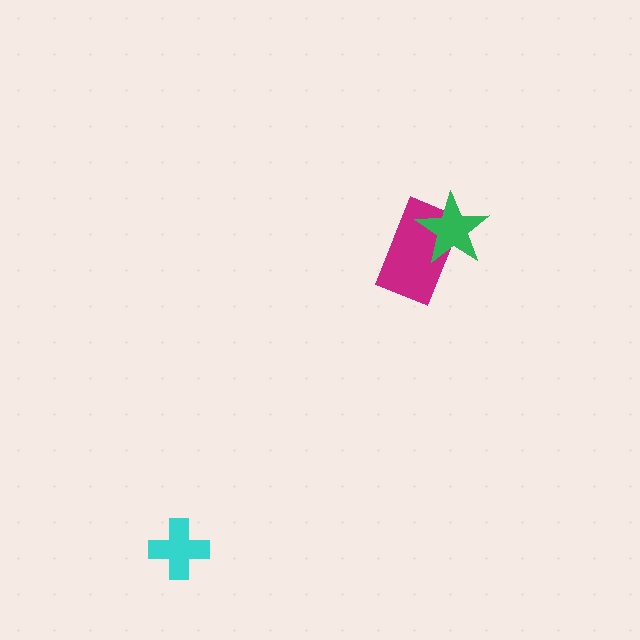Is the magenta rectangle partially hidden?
Yes, it is partially covered by another shape.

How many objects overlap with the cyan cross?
0 objects overlap with the cyan cross.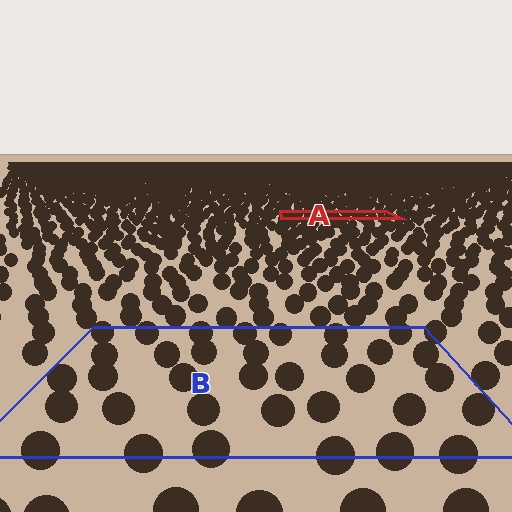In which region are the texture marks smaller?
The texture marks are smaller in region A, because it is farther away.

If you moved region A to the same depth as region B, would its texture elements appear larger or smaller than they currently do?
They would appear larger. At a closer depth, the same texture elements are projected at a bigger on-screen size.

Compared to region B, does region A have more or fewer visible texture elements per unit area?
Region A has more texture elements per unit area — they are packed more densely because it is farther away.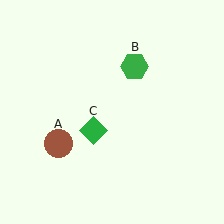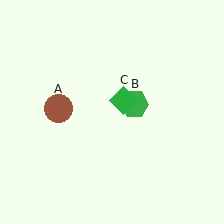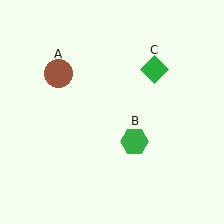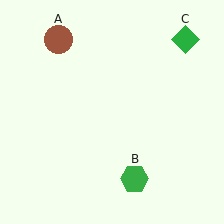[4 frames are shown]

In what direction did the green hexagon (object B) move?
The green hexagon (object B) moved down.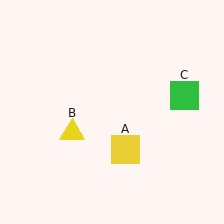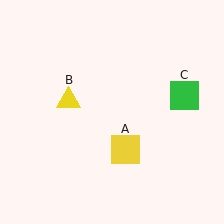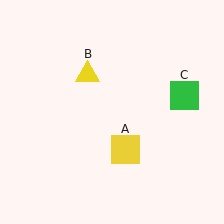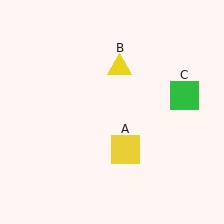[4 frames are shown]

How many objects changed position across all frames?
1 object changed position: yellow triangle (object B).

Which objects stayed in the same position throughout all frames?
Yellow square (object A) and green square (object C) remained stationary.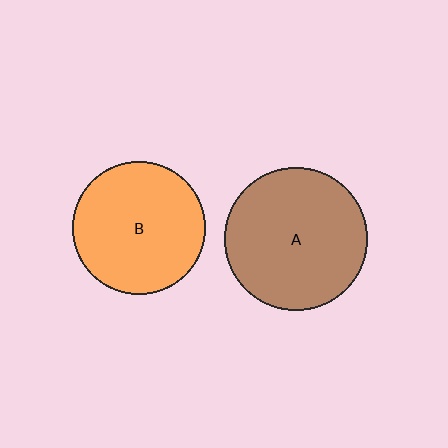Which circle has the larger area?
Circle A (brown).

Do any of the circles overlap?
No, none of the circles overlap.